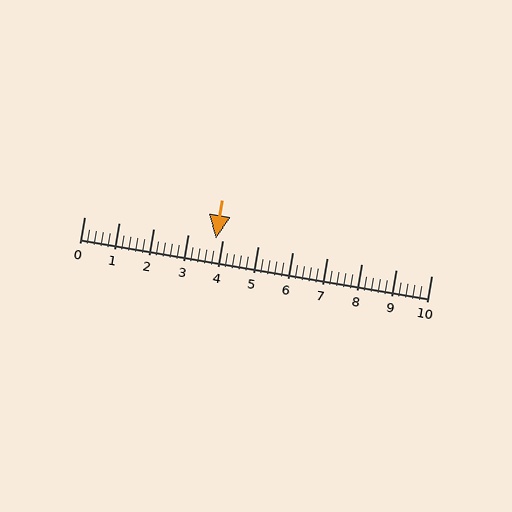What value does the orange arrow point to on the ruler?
The orange arrow points to approximately 3.8.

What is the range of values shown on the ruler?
The ruler shows values from 0 to 10.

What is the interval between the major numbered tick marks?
The major tick marks are spaced 1 units apart.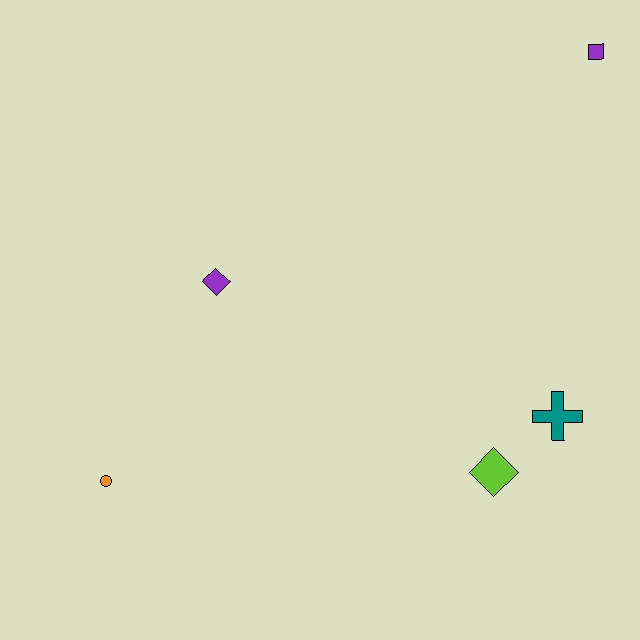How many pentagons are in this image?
There are no pentagons.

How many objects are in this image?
There are 5 objects.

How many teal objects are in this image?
There is 1 teal object.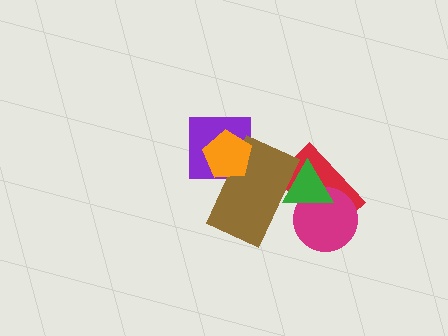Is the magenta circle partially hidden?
Yes, it is partially covered by another shape.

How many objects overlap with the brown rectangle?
4 objects overlap with the brown rectangle.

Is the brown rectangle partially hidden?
Yes, it is partially covered by another shape.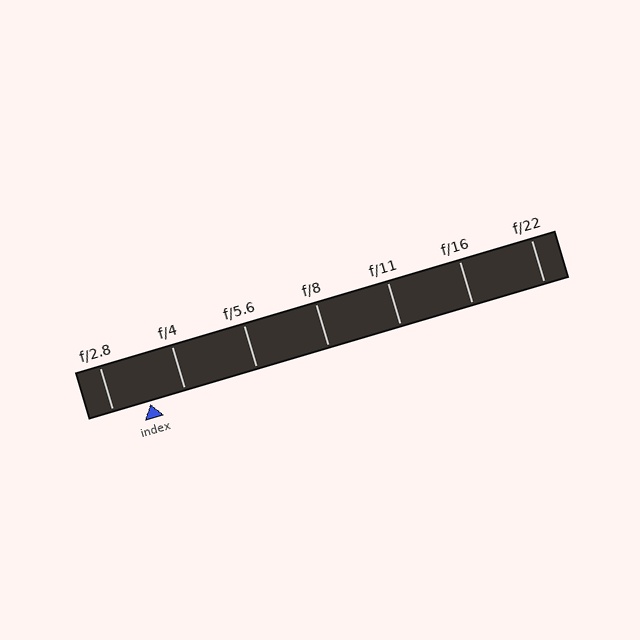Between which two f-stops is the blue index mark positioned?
The index mark is between f/2.8 and f/4.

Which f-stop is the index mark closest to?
The index mark is closest to f/4.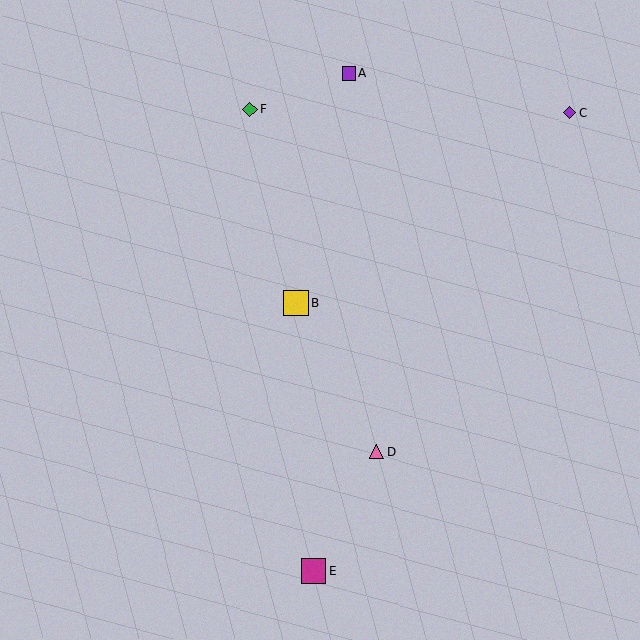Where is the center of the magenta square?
The center of the magenta square is at (314, 571).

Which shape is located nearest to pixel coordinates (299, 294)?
The yellow square (labeled B) at (296, 303) is nearest to that location.